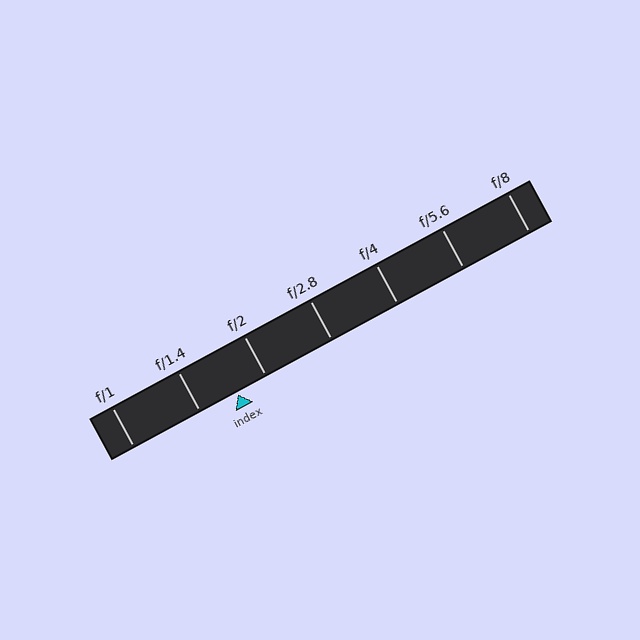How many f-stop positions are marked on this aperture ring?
There are 7 f-stop positions marked.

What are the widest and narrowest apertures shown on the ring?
The widest aperture shown is f/1 and the narrowest is f/8.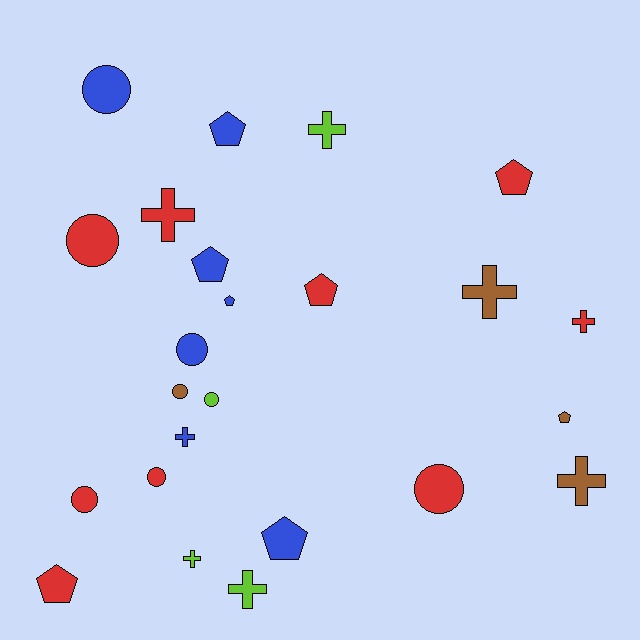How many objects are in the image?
There are 24 objects.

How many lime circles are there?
There is 1 lime circle.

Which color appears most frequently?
Red, with 9 objects.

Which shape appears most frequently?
Circle, with 8 objects.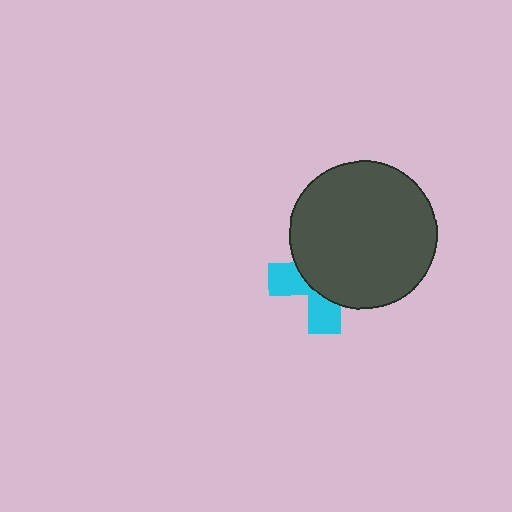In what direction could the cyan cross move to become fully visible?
The cyan cross could move toward the lower-left. That would shift it out from behind the dark gray circle entirely.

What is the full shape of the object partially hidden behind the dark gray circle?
The partially hidden object is a cyan cross.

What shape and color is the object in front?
The object in front is a dark gray circle.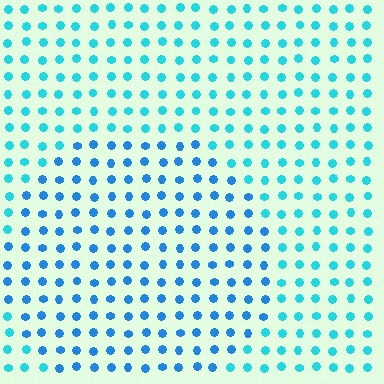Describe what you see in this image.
The image is filled with small cyan elements in a uniform arrangement. A circle-shaped region is visible where the elements are tinted to a slightly different hue, forming a subtle color boundary.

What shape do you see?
I see a circle.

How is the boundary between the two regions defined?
The boundary is defined purely by a slight shift in hue (about 26 degrees). Spacing, size, and orientation are identical on both sides.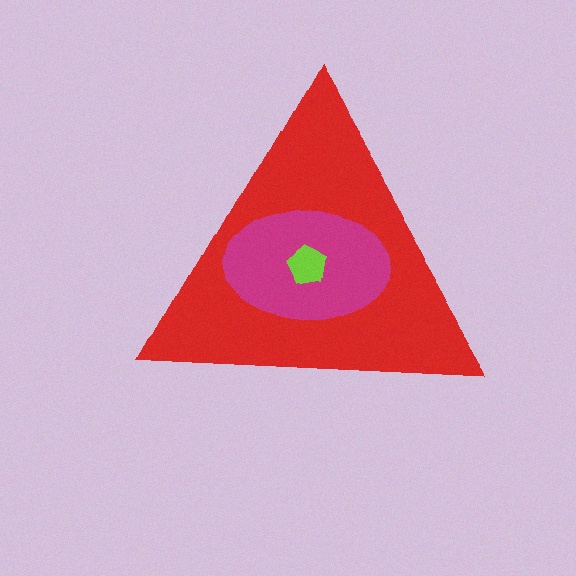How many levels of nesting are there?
3.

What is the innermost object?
The lime pentagon.